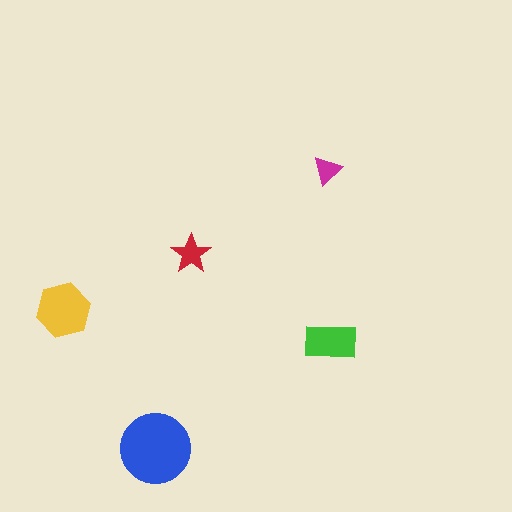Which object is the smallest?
The magenta triangle.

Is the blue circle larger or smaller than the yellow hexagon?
Larger.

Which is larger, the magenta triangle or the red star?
The red star.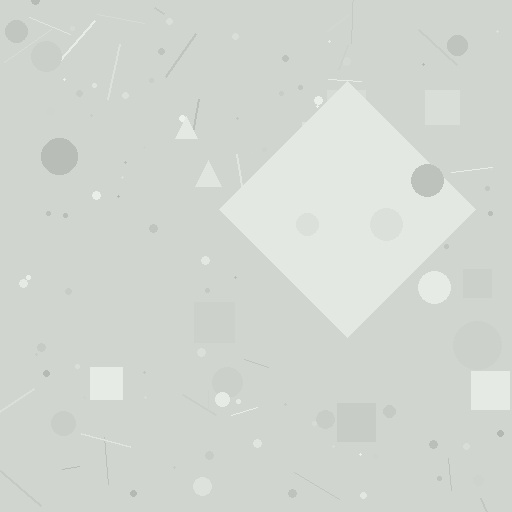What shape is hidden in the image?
A diamond is hidden in the image.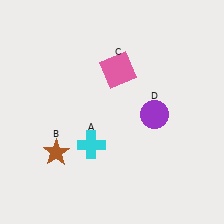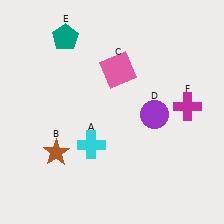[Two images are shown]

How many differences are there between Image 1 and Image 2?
There are 2 differences between the two images.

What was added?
A teal pentagon (E), a magenta cross (F) were added in Image 2.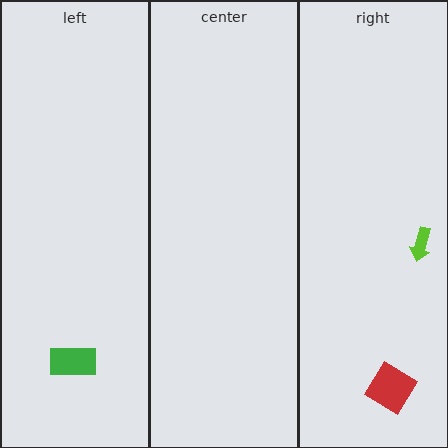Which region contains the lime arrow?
The right region.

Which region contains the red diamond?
The right region.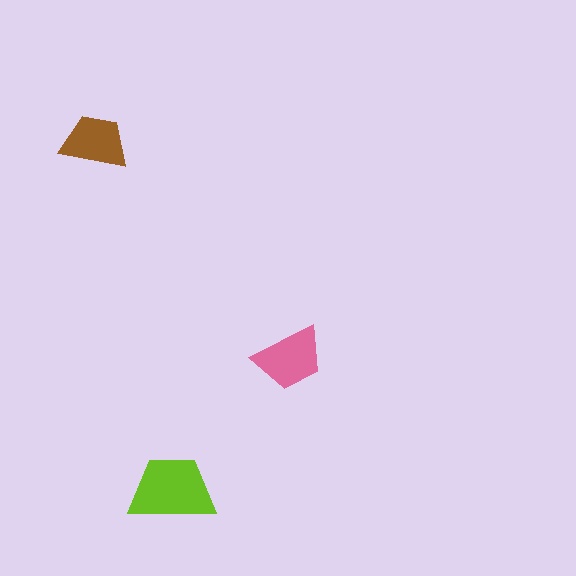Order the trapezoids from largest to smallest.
the lime one, the pink one, the brown one.